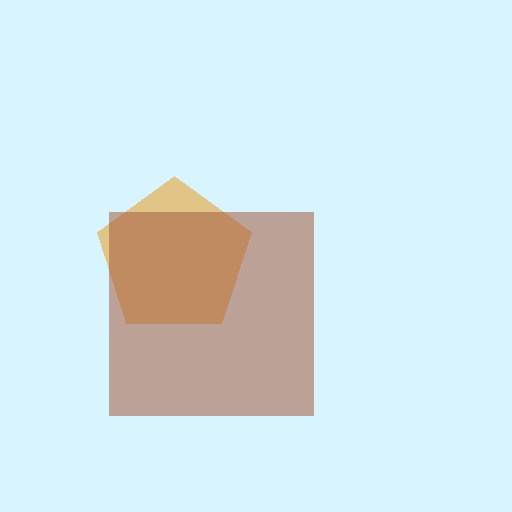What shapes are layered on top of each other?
The layered shapes are: an orange pentagon, a brown square.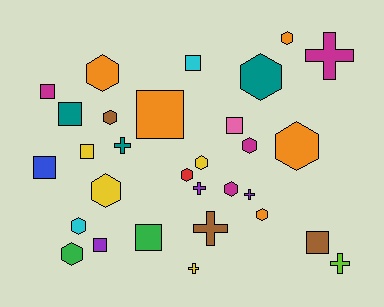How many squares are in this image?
There are 10 squares.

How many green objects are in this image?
There are 2 green objects.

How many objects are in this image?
There are 30 objects.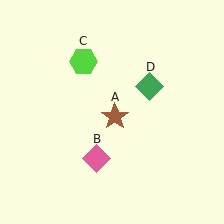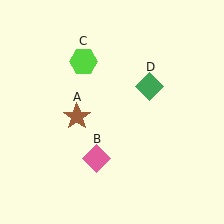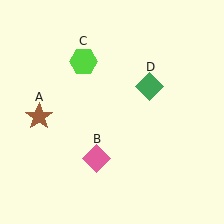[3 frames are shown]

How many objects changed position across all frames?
1 object changed position: brown star (object A).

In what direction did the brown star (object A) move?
The brown star (object A) moved left.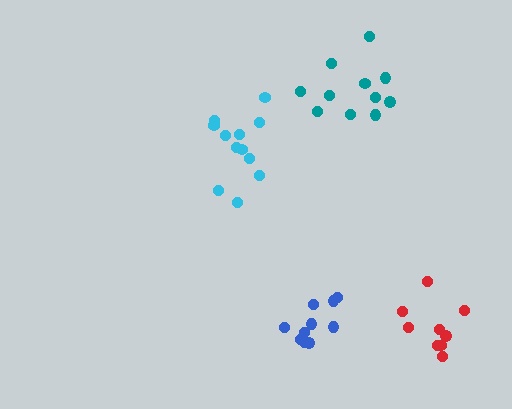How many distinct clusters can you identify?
There are 4 distinct clusters.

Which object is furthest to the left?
The cyan cluster is leftmost.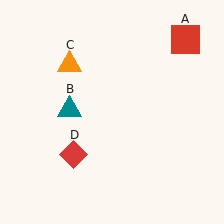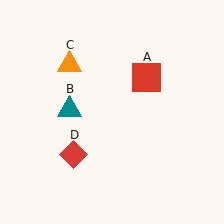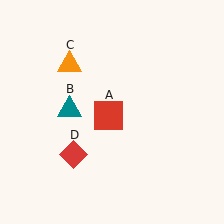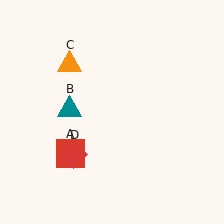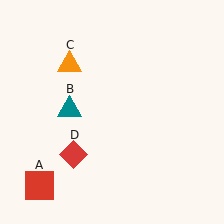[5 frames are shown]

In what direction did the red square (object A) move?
The red square (object A) moved down and to the left.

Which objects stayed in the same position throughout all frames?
Teal triangle (object B) and orange triangle (object C) and red diamond (object D) remained stationary.